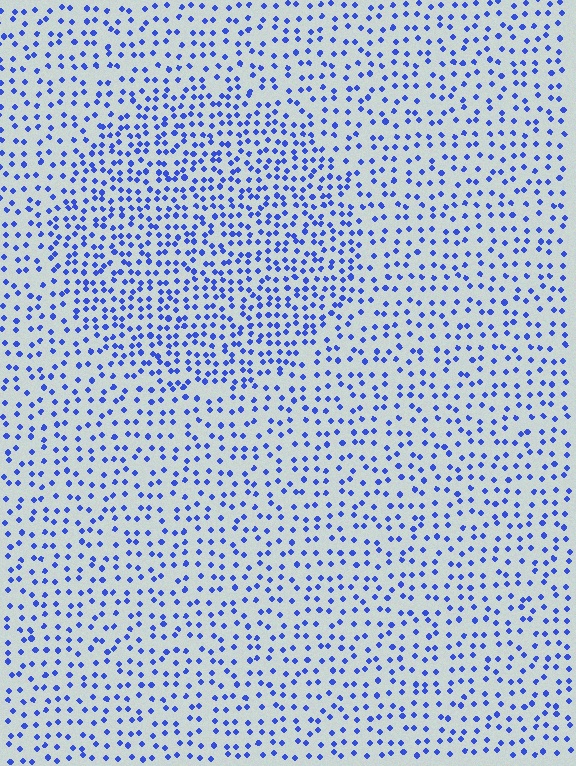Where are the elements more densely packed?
The elements are more densely packed inside the circle boundary.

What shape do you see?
I see a circle.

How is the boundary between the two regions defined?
The boundary is defined by a change in element density (approximately 1.7x ratio). All elements are the same color, size, and shape.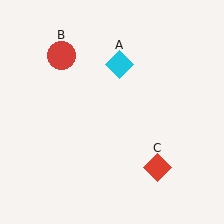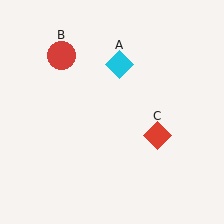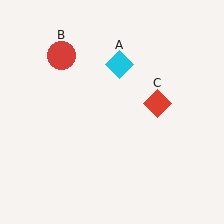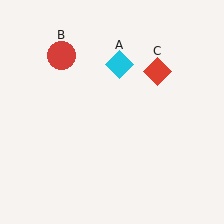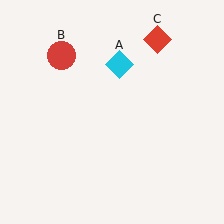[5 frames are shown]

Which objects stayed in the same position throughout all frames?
Cyan diamond (object A) and red circle (object B) remained stationary.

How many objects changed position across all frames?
1 object changed position: red diamond (object C).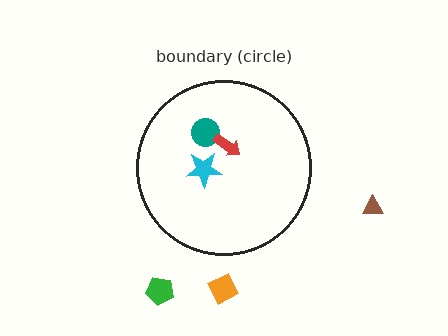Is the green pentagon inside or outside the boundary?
Outside.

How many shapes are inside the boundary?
3 inside, 3 outside.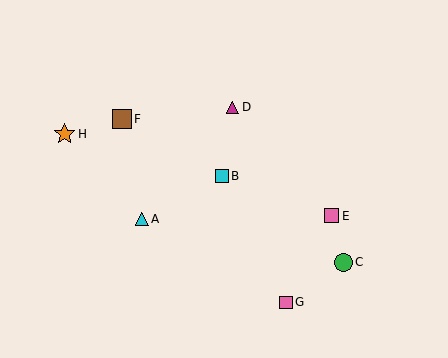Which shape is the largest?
The orange star (labeled H) is the largest.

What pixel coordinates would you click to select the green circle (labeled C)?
Click at (343, 262) to select the green circle C.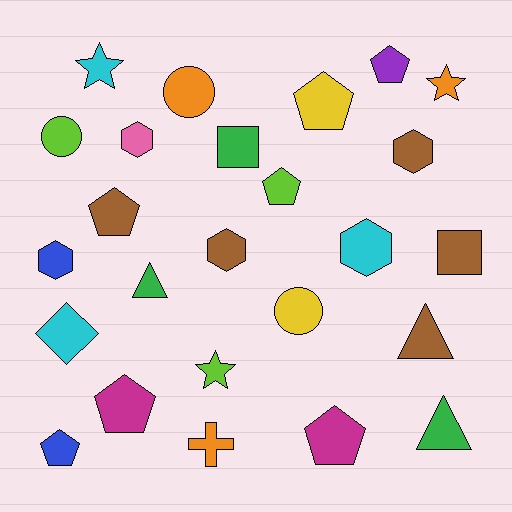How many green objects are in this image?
There are 3 green objects.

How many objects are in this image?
There are 25 objects.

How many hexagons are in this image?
There are 5 hexagons.